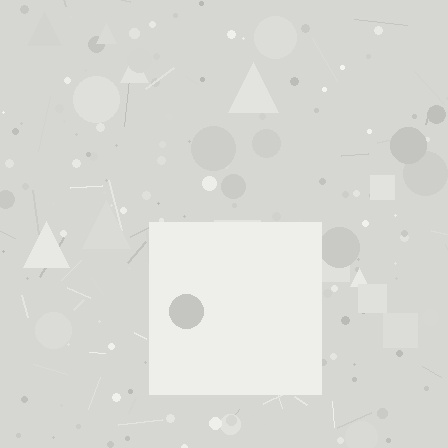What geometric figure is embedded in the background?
A square is embedded in the background.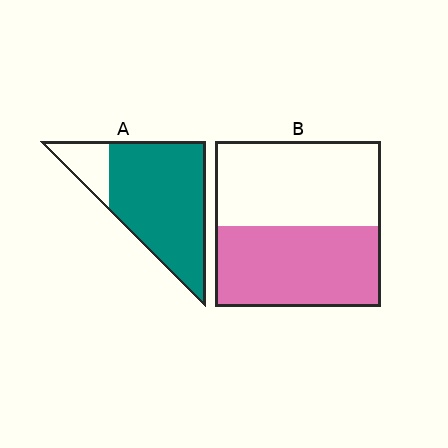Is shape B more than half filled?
Roughly half.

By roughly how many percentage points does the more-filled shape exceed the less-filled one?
By roughly 35 percentage points (A over B).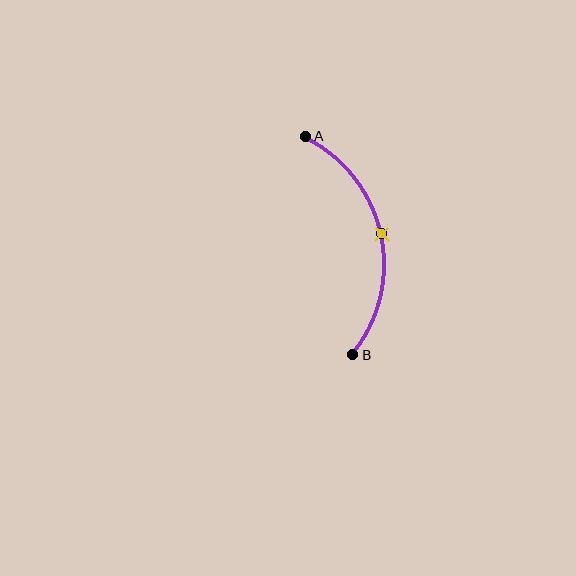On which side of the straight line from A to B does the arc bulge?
The arc bulges to the right of the straight line connecting A and B.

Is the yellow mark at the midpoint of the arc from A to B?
Yes. The yellow mark lies on the arc at equal arc-length from both A and B — it is the arc midpoint.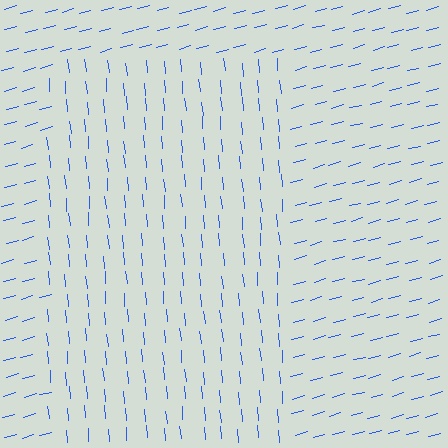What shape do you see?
I see a rectangle.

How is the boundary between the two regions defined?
The boundary is defined purely by a change in line orientation (approximately 80 degrees difference). All lines are the same color and thickness.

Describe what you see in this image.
The image is filled with small blue line segments. A rectangle region in the image has lines oriented differently from the surrounding lines, creating a visible texture boundary.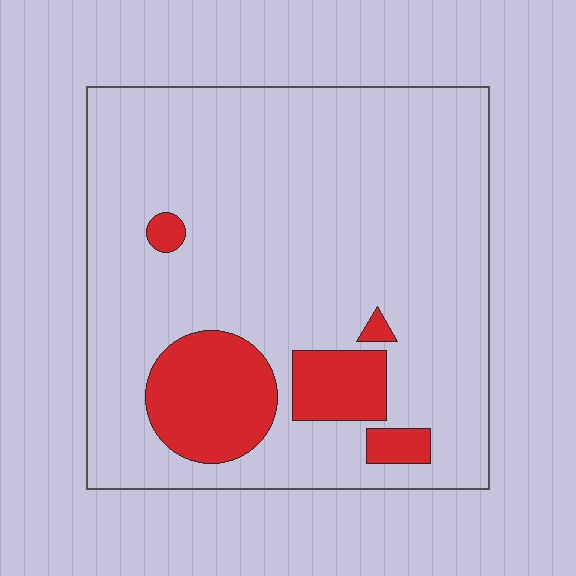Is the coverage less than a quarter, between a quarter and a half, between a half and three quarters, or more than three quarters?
Less than a quarter.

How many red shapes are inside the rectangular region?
5.